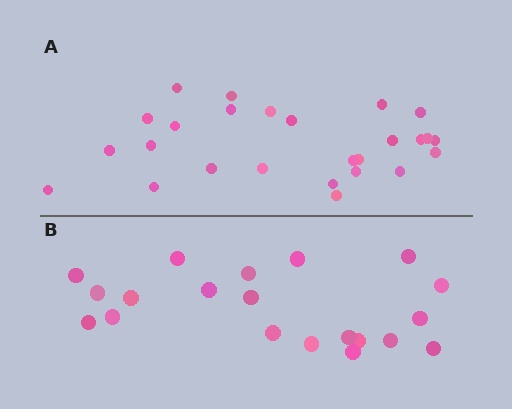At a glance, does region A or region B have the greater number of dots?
Region A (the top region) has more dots.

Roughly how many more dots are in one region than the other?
Region A has about 6 more dots than region B.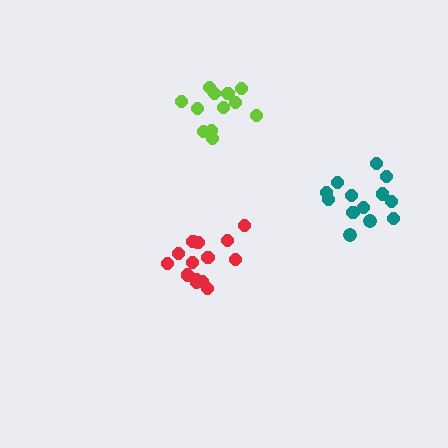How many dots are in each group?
Group 1: 12 dots, Group 2: 14 dots, Group 3: 13 dots (39 total).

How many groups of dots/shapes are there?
There are 3 groups.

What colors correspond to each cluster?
The clusters are colored: lime, red, teal.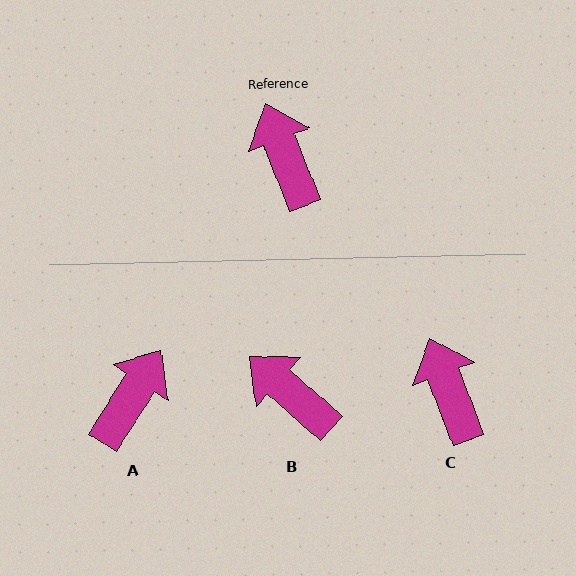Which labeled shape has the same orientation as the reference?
C.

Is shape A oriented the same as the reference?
No, it is off by about 54 degrees.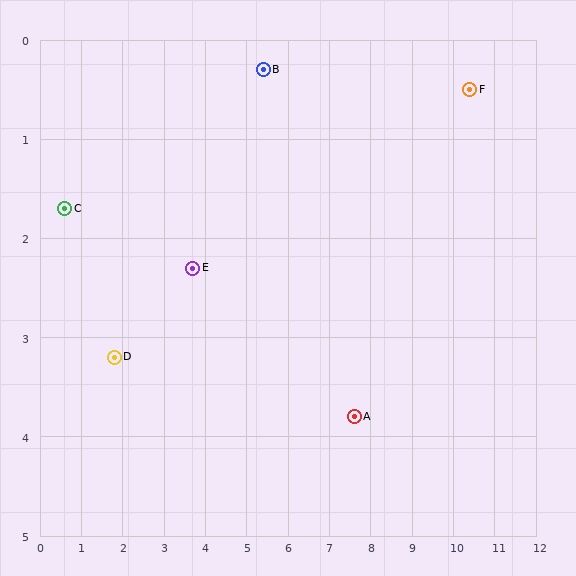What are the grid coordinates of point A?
Point A is at approximately (7.6, 3.8).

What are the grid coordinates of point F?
Point F is at approximately (10.4, 0.5).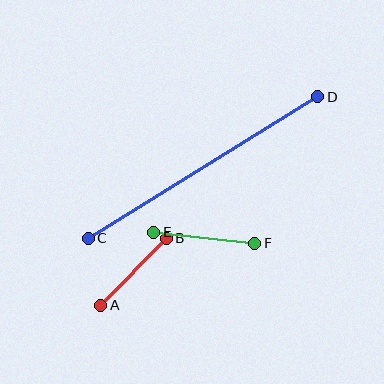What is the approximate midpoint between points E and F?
The midpoint is at approximately (204, 238) pixels.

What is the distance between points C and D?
The distance is approximately 269 pixels.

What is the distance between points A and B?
The distance is approximately 93 pixels.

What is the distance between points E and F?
The distance is approximately 102 pixels.